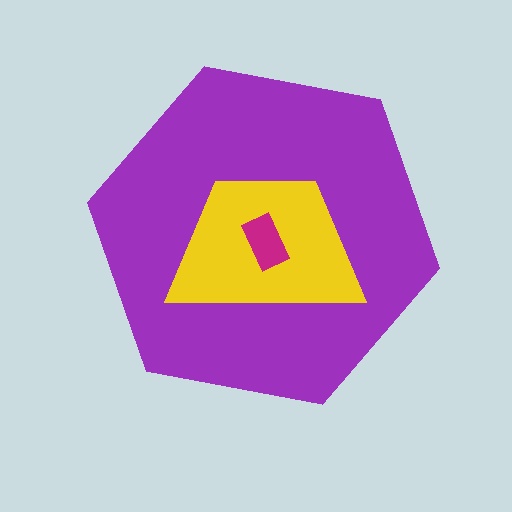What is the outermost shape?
The purple hexagon.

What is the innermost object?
The magenta rectangle.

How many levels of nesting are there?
3.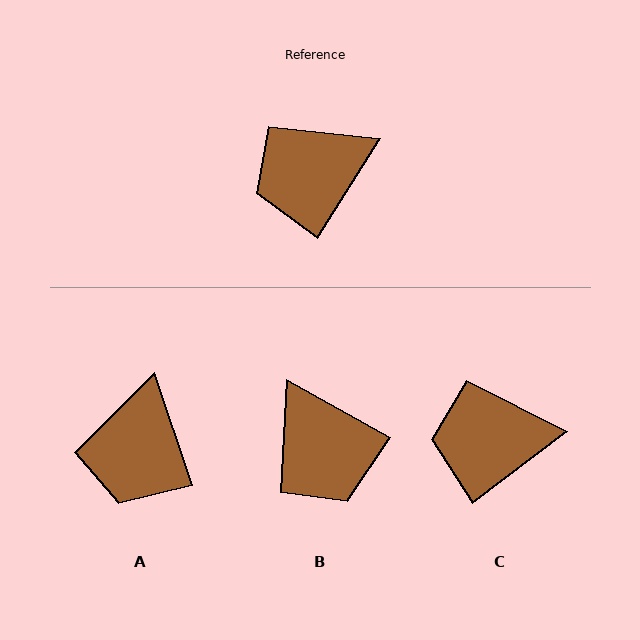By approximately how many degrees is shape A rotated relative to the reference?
Approximately 51 degrees counter-clockwise.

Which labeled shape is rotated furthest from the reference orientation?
B, about 93 degrees away.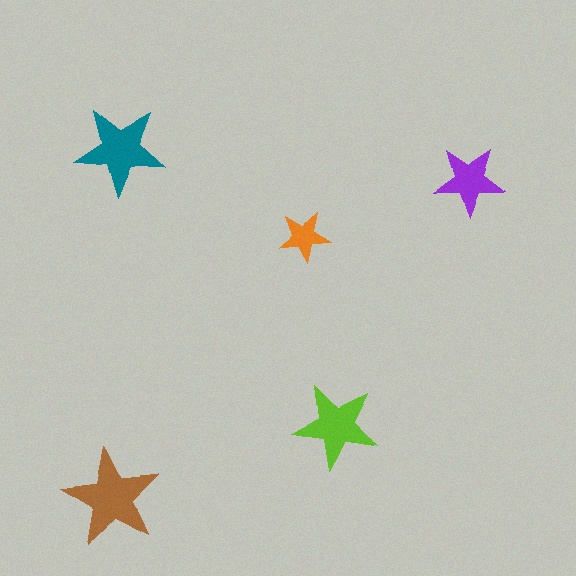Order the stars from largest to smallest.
the brown one, the teal one, the lime one, the purple one, the orange one.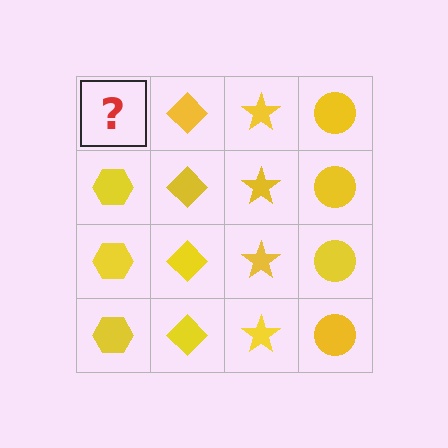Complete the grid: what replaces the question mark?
The question mark should be replaced with a yellow hexagon.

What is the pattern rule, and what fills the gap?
The rule is that each column has a consistent shape. The gap should be filled with a yellow hexagon.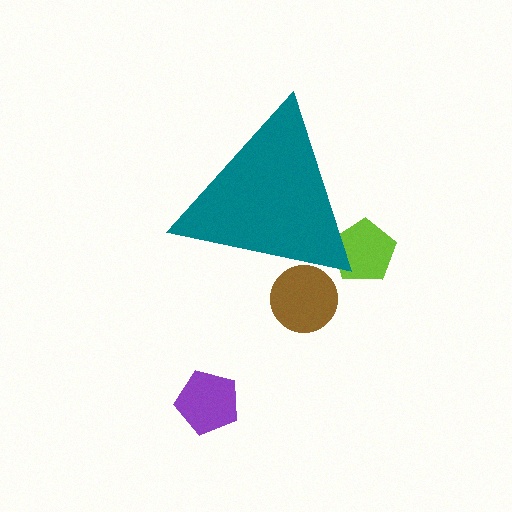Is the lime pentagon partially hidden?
Yes, the lime pentagon is partially hidden behind the teal triangle.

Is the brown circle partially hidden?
Yes, the brown circle is partially hidden behind the teal triangle.